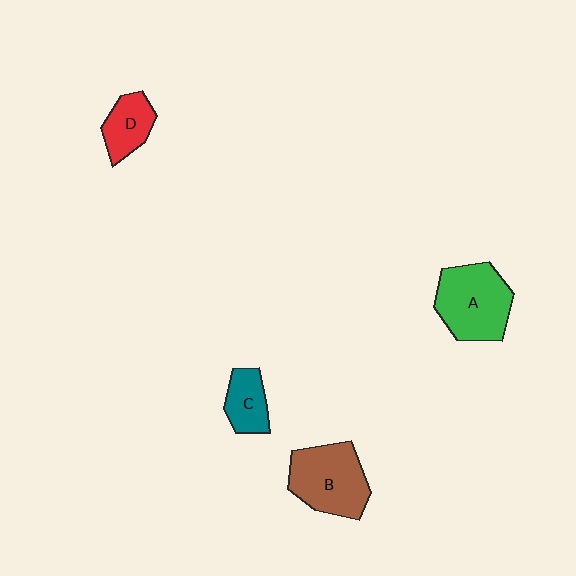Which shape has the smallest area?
Shape C (teal).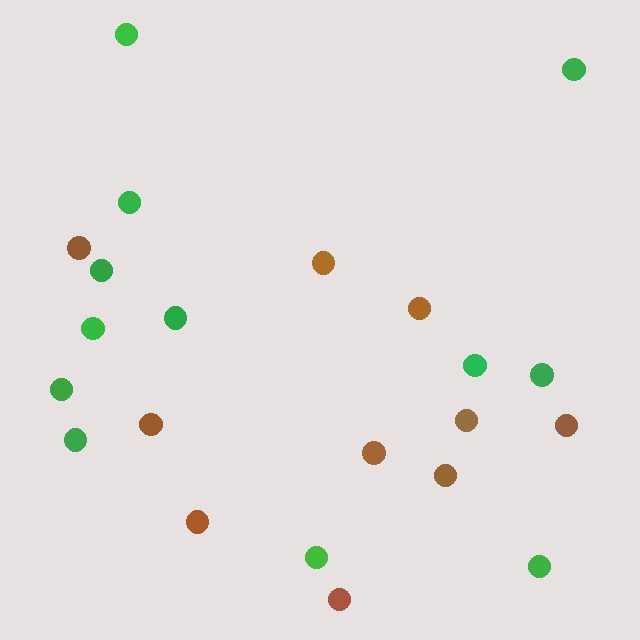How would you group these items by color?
There are 2 groups: one group of green circles (12) and one group of brown circles (10).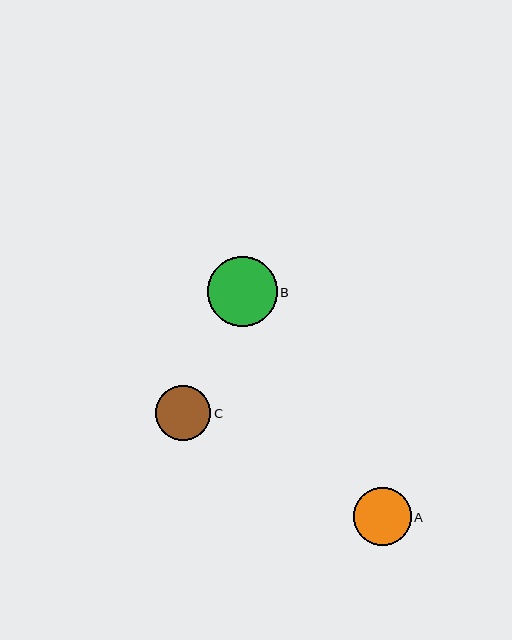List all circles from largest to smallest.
From largest to smallest: B, A, C.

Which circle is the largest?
Circle B is the largest with a size of approximately 70 pixels.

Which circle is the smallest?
Circle C is the smallest with a size of approximately 55 pixels.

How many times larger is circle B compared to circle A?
Circle B is approximately 1.2 times the size of circle A.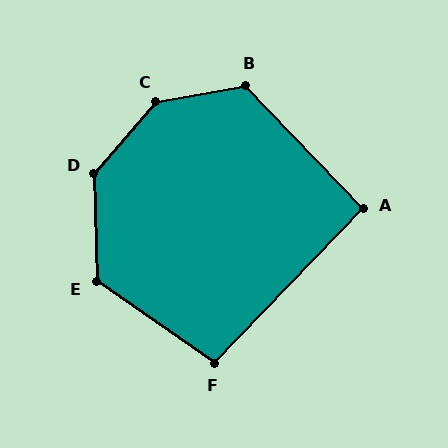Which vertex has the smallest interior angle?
A, at approximately 92 degrees.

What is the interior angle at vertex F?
Approximately 99 degrees (obtuse).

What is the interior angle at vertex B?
Approximately 124 degrees (obtuse).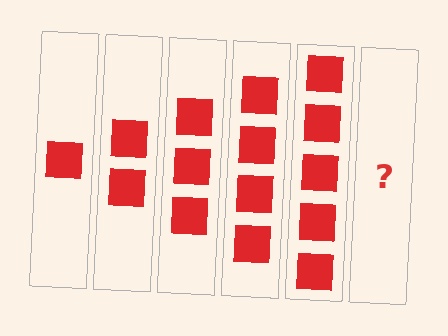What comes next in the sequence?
The next element should be 6 squares.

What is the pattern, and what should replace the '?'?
The pattern is that each step adds one more square. The '?' should be 6 squares.